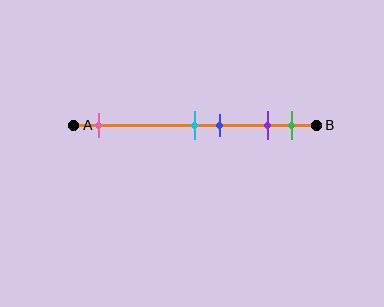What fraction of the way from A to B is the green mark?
The green mark is approximately 90% (0.9) of the way from A to B.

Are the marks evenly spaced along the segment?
No, the marks are not evenly spaced.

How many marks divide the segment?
There are 5 marks dividing the segment.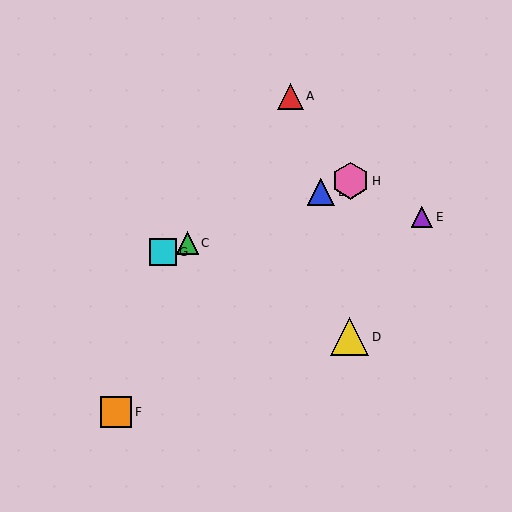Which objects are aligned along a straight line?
Objects B, C, G, H are aligned along a straight line.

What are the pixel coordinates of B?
Object B is at (321, 192).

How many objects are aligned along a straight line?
4 objects (B, C, G, H) are aligned along a straight line.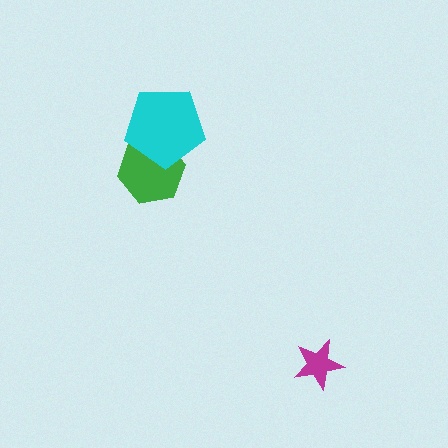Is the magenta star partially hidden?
No, no other shape covers it.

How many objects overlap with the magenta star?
0 objects overlap with the magenta star.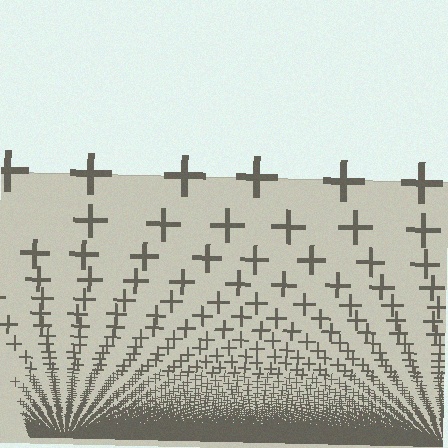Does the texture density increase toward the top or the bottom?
Density increases toward the bottom.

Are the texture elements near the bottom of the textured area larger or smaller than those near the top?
Smaller. The gradient is inverted — elements near the bottom are smaller and denser.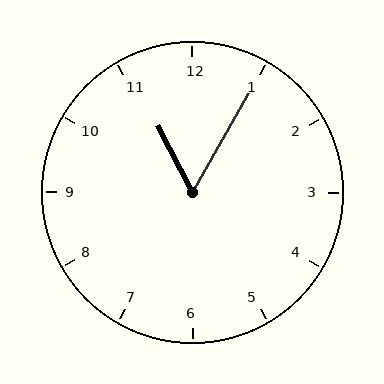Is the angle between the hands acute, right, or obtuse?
It is acute.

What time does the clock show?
11:05.